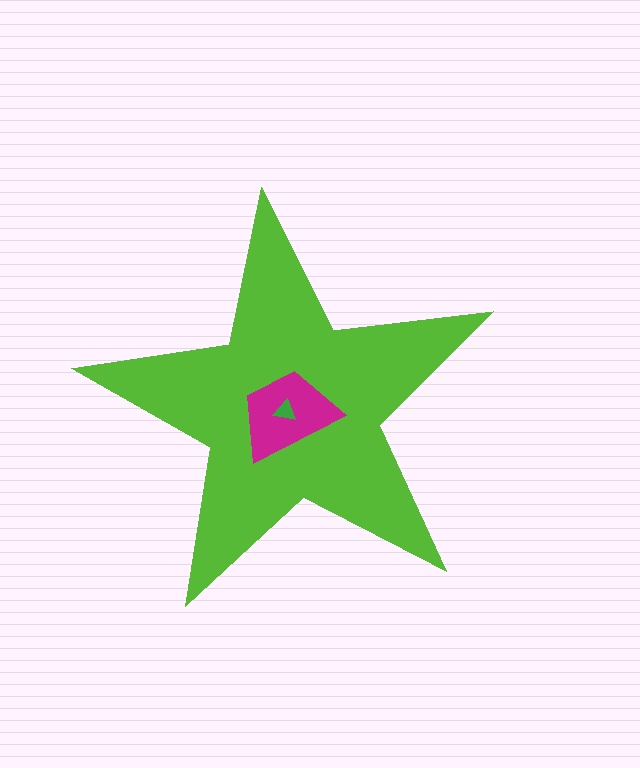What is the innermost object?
The green triangle.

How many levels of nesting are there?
3.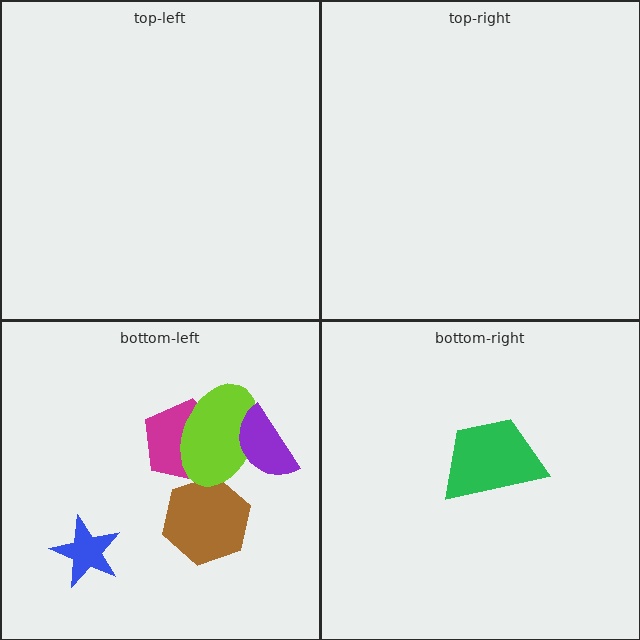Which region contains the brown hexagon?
The bottom-left region.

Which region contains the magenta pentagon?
The bottom-left region.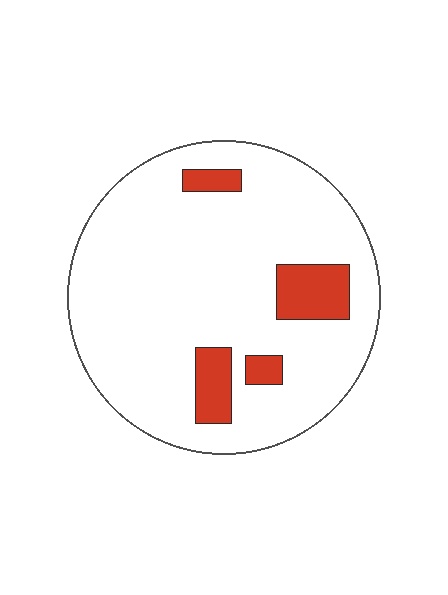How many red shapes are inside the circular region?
4.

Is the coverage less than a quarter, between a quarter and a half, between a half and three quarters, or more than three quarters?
Less than a quarter.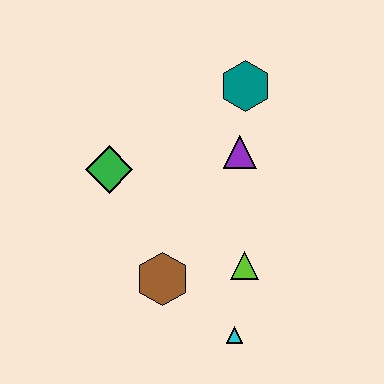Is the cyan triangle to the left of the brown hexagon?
No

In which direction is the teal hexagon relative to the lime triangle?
The teal hexagon is above the lime triangle.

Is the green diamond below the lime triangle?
No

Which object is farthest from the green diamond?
The cyan triangle is farthest from the green diamond.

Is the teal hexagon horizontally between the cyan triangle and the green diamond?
No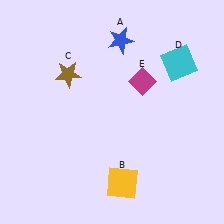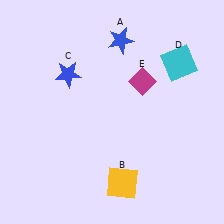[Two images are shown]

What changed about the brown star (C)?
In Image 1, C is brown. In Image 2, it changed to blue.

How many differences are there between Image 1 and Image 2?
There is 1 difference between the two images.